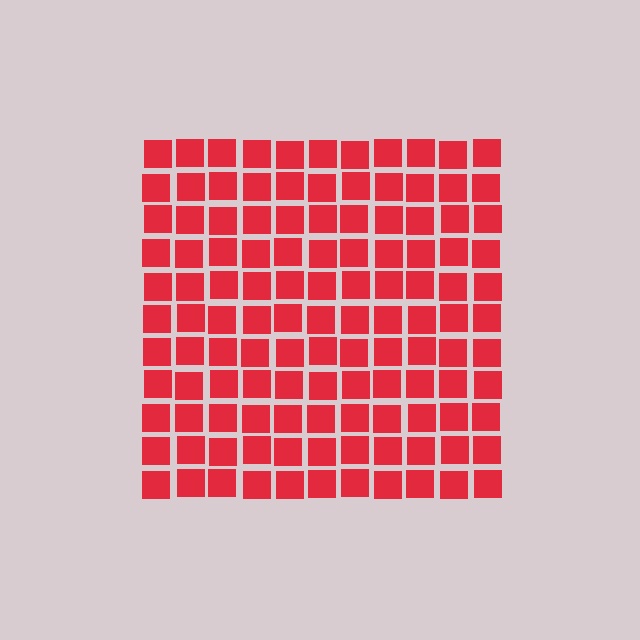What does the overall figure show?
The overall figure shows a square.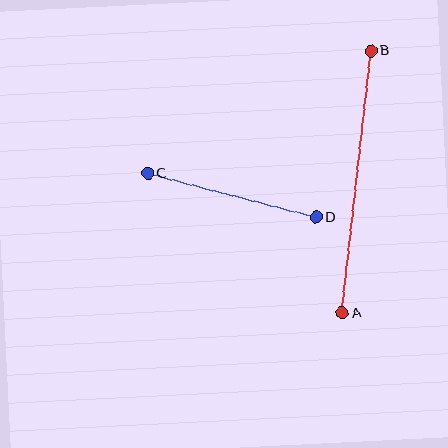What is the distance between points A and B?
The distance is approximately 264 pixels.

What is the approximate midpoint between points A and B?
The midpoint is at approximately (356, 182) pixels.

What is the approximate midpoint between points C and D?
The midpoint is at approximately (232, 195) pixels.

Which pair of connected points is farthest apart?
Points A and B are farthest apart.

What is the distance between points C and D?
The distance is approximately 174 pixels.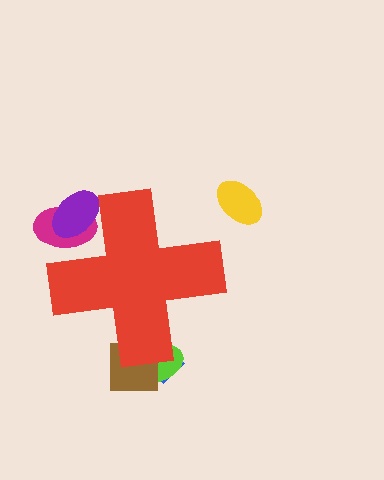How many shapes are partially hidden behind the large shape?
5 shapes are partially hidden.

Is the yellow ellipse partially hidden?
No, the yellow ellipse is fully visible.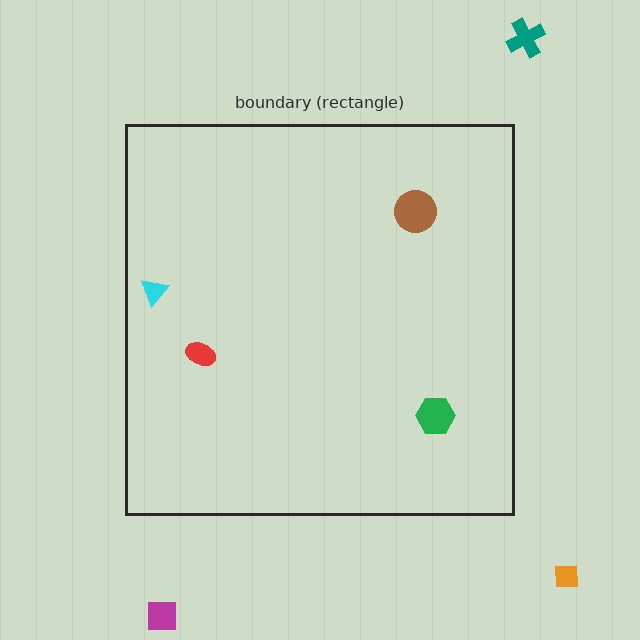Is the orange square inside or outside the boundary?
Outside.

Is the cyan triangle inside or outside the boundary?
Inside.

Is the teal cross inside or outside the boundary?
Outside.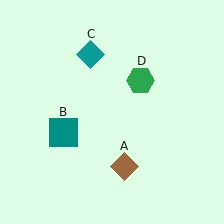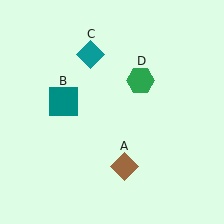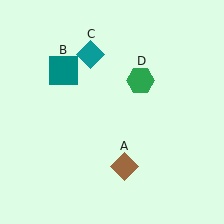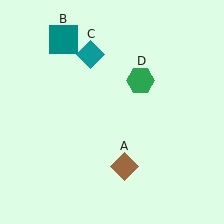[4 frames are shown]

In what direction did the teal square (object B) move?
The teal square (object B) moved up.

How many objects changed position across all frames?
1 object changed position: teal square (object B).